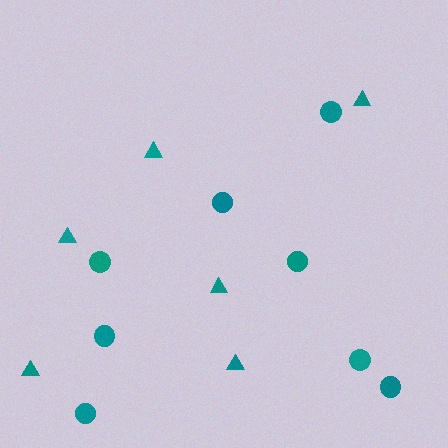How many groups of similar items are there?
There are 2 groups: one group of circles (8) and one group of triangles (6).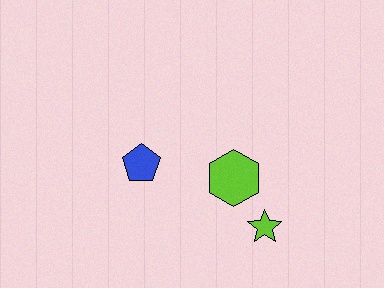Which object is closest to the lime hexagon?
The lime star is closest to the lime hexagon.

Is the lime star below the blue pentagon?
Yes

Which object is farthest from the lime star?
The blue pentagon is farthest from the lime star.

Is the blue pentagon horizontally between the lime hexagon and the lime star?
No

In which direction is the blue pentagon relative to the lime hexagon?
The blue pentagon is to the left of the lime hexagon.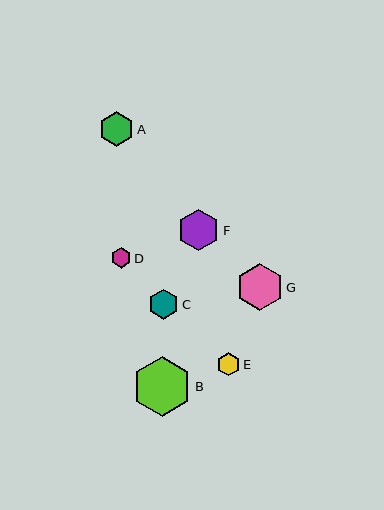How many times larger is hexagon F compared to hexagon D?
Hexagon F is approximately 2.1 times the size of hexagon D.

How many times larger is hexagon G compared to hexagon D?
Hexagon G is approximately 2.3 times the size of hexagon D.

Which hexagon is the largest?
Hexagon B is the largest with a size of approximately 59 pixels.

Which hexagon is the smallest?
Hexagon D is the smallest with a size of approximately 20 pixels.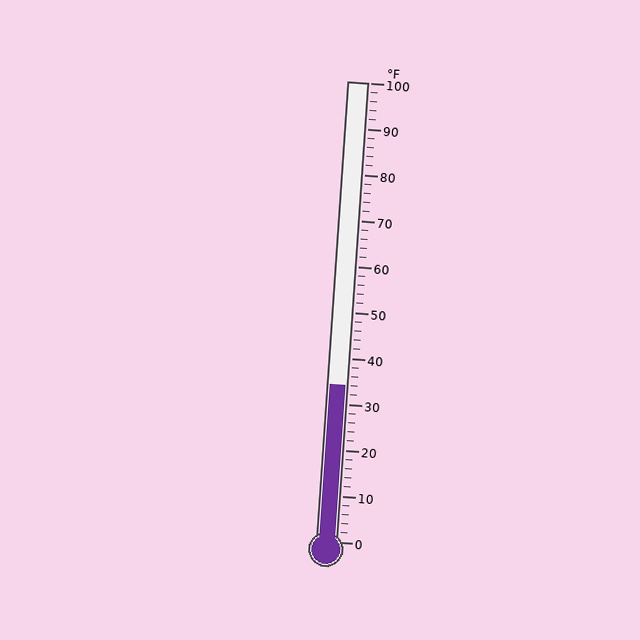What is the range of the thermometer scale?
The thermometer scale ranges from 0°F to 100°F.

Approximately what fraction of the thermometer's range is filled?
The thermometer is filled to approximately 35% of its range.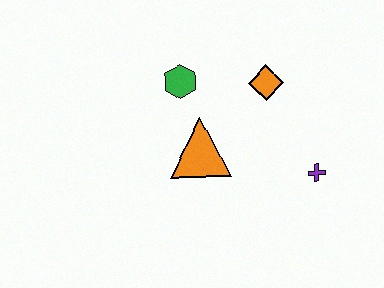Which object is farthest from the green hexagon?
The purple cross is farthest from the green hexagon.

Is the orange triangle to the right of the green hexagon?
Yes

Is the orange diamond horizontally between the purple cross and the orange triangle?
Yes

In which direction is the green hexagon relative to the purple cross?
The green hexagon is to the left of the purple cross.